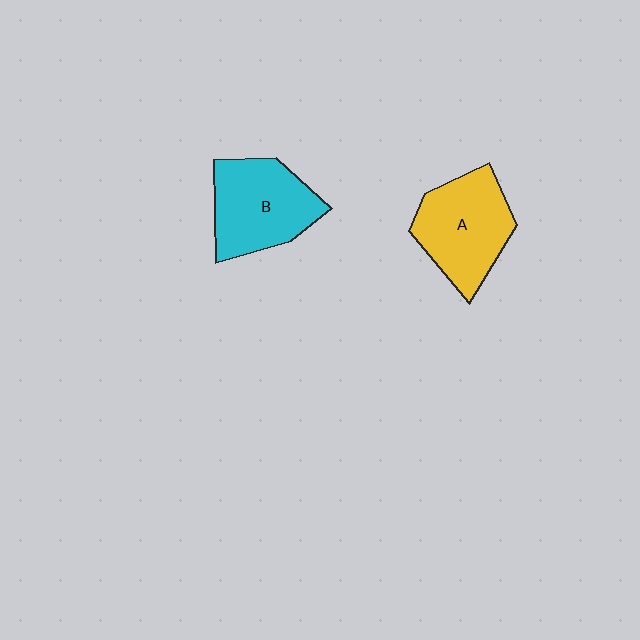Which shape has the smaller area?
Shape B (cyan).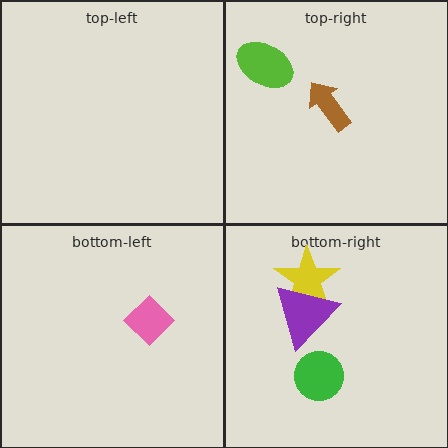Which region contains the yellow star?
The bottom-right region.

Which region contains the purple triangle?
The bottom-right region.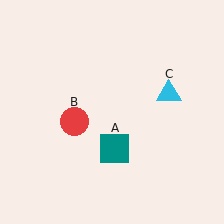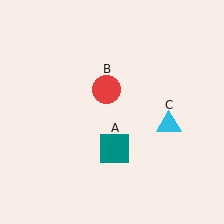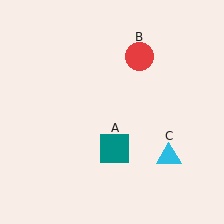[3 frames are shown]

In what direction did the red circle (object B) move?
The red circle (object B) moved up and to the right.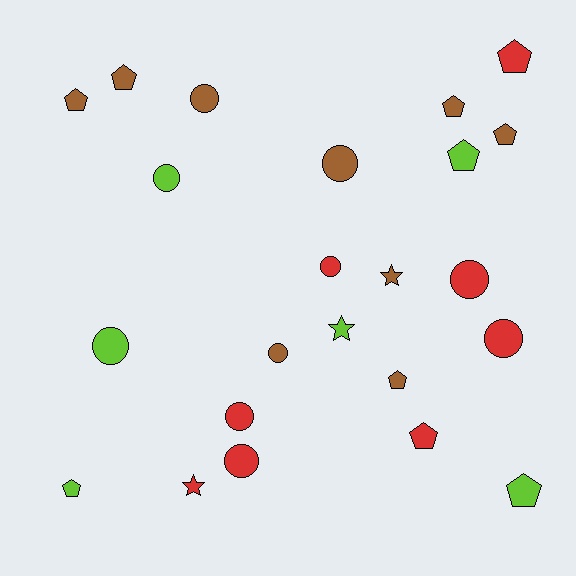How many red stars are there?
There is 1 red star.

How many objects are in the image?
There are 23 objects.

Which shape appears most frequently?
Pentagon, with 10 objects.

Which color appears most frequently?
Brown, with 9 objects.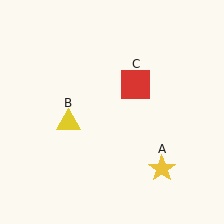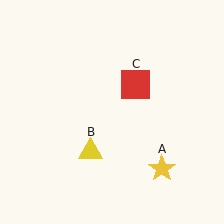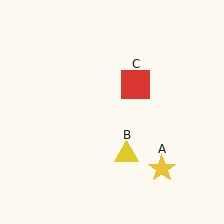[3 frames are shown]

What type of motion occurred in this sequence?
The yellow triangle (object B) rotated counterclockwise around the center of the scene.